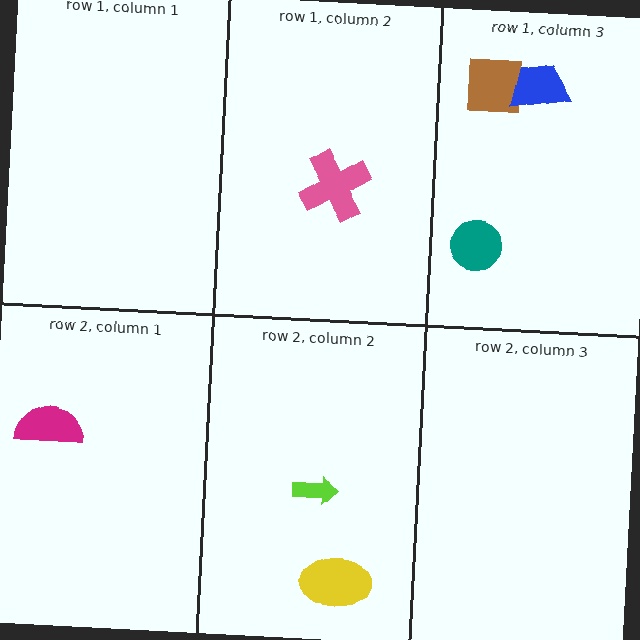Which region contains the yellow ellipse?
The row 2, column 2 region.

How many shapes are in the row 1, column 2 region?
1.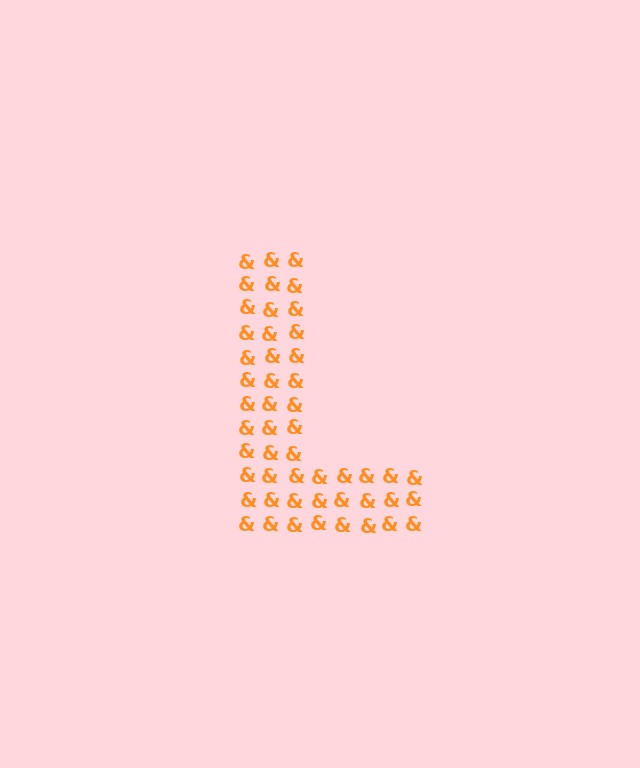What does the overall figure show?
The overall figure shows the letter L.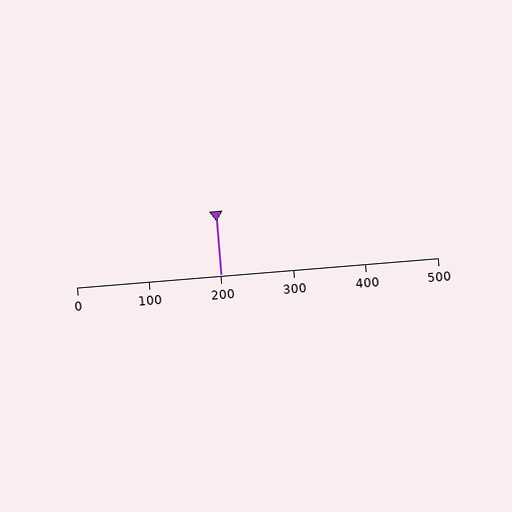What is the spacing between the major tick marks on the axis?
The major ticks are spaced 100 apart.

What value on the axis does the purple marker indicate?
The marker indicates approximately 200.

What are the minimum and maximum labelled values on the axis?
The axis runs from 0 to 500.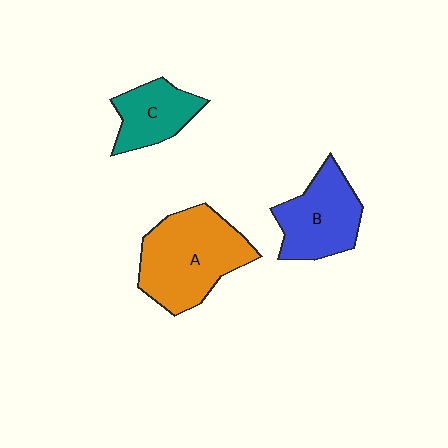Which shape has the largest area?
Shape A (orange).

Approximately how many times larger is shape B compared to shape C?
Approximately 1.3 times.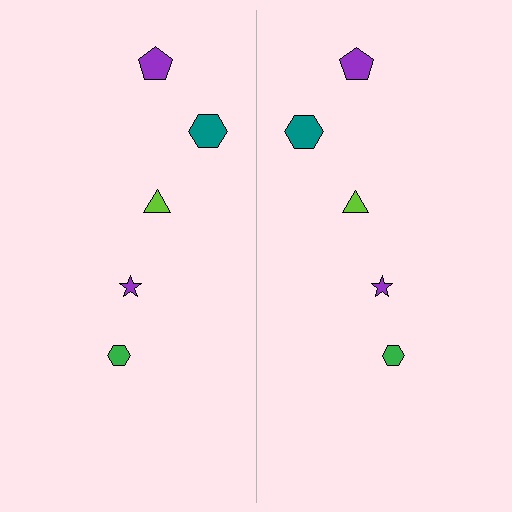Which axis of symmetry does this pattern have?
The pattern has a vertical axis of symmetry running through the center of the image.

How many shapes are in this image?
There are 10 shapes in this image.